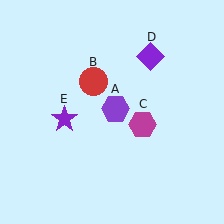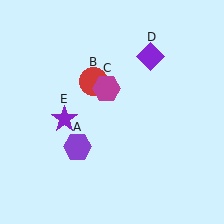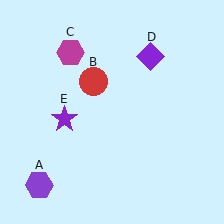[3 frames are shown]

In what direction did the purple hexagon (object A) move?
The purple hexagon (object A) moved down and to the left.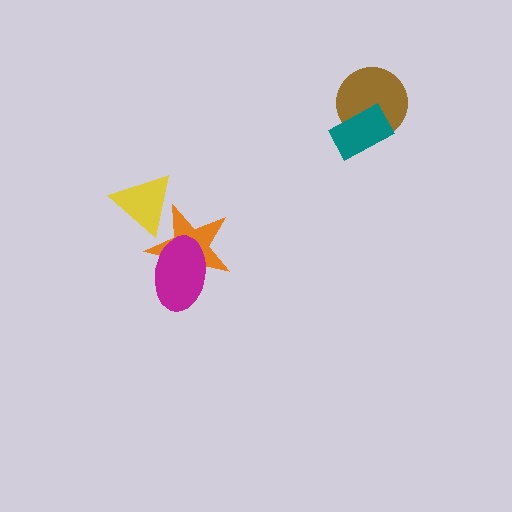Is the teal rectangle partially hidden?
No, no other shape covers it.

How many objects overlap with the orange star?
2 objects overlap with the orange star.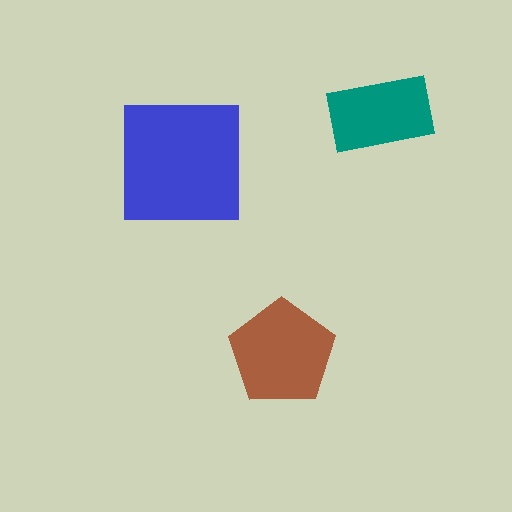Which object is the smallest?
The teal rectangle.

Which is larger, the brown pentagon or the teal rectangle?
The brown pentagon.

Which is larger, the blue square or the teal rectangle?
The blue square.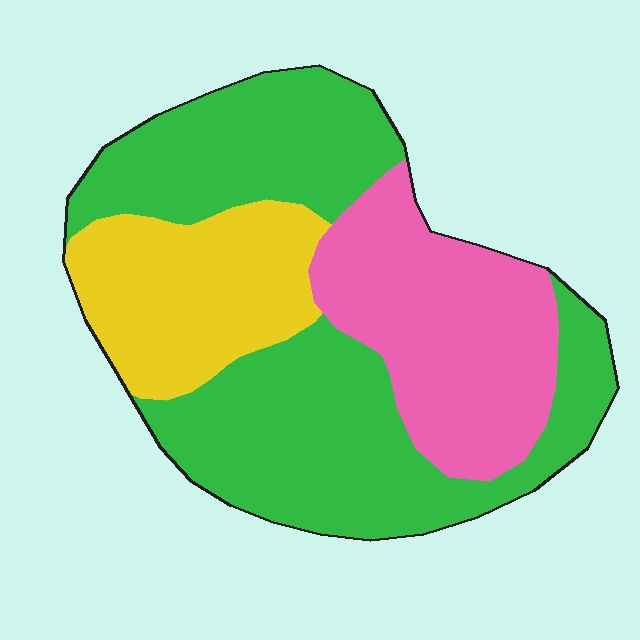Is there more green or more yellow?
Green.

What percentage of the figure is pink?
Pink covers 27% of the figure.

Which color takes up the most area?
Green, at roughly 50%.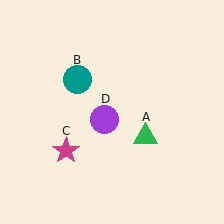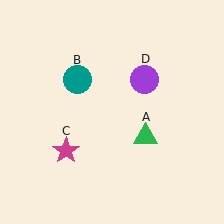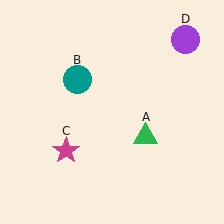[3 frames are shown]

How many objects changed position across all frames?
1 object changed position: purple circle (object D).